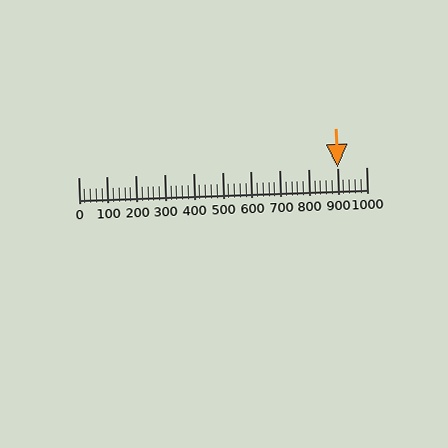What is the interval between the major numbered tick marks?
The major tick marks are spaced 100 units apart.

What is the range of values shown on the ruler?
The ruler shows values from 0 to 1000.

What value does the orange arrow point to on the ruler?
The orange arrow points to approximately 900.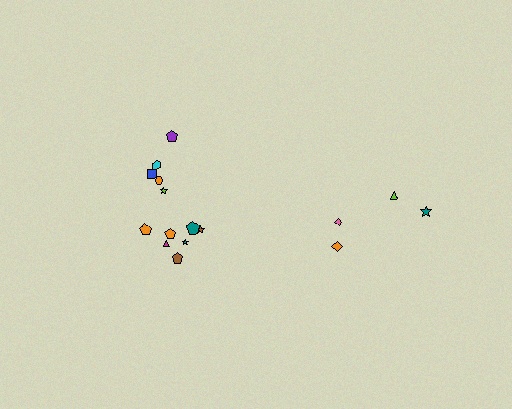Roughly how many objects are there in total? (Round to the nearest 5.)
Roughly 15 objects in total.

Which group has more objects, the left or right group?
The left group.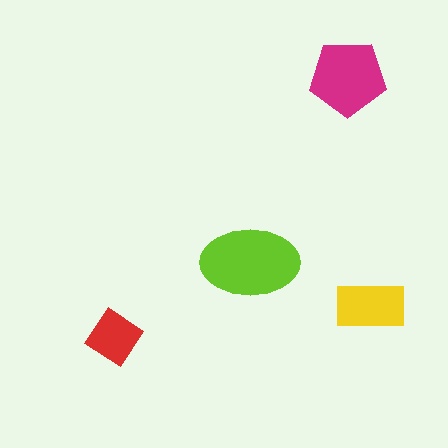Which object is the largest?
The lime ellipse.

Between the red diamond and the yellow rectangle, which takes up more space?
The yellow rectangle.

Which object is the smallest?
The red diamond.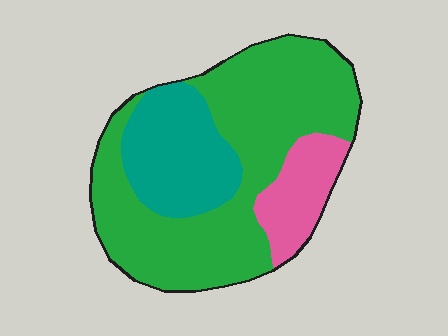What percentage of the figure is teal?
Teal covers around 25% of the figure.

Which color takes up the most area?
Green, at roughly 60%.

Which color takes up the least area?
Pink, at roughly 15%.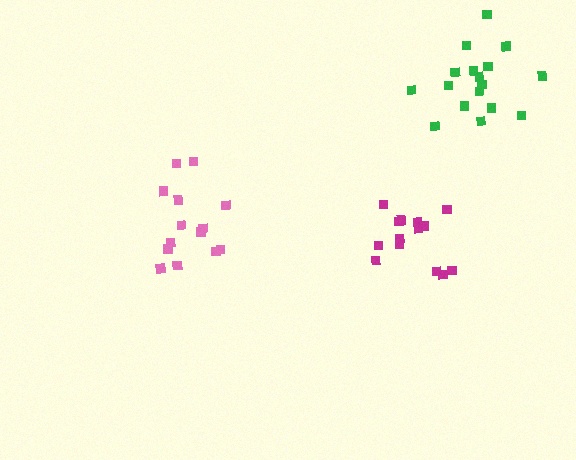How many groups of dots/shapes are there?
There are 3 groups.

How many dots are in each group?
Group 1: 14 dots, Group 2: 17 dots, Group 3: 14 dots (45 total).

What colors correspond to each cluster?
The clusters are colored: pink, green, magenta.